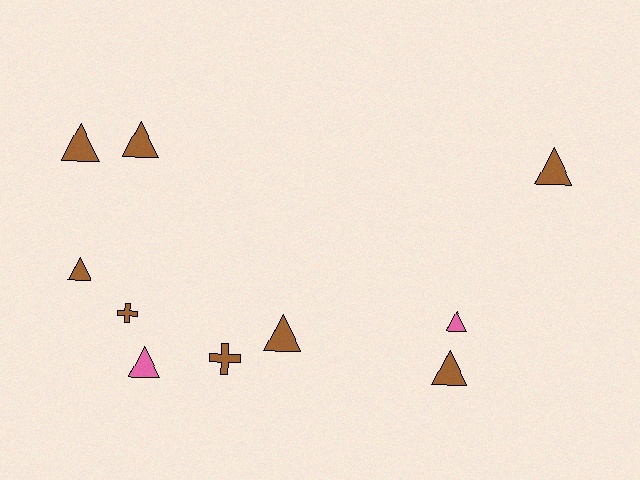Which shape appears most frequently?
Triangle, with 8 objects.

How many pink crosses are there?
There are no pink crosses.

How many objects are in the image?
There are 10 objects.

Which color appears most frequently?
Brown, with 8 objects.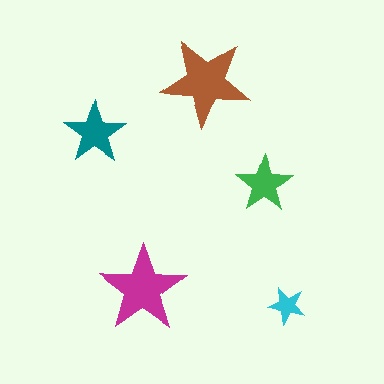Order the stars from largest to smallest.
the brown one, the magenta one, the teal one, the green one, the cyan one.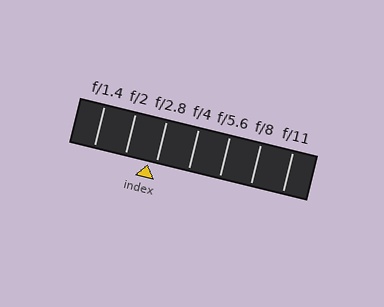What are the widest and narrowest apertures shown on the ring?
The widest aperture shown is f/1.4 and the narrowest is f/11.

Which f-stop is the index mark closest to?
The index mark is closest to f/2.8.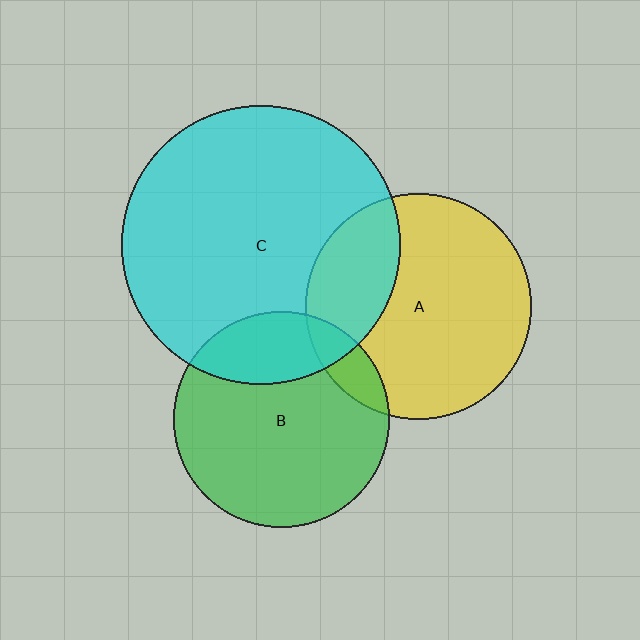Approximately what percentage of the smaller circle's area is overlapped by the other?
Approximately 10%.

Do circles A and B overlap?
Yes.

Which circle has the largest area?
Circle C (cyan).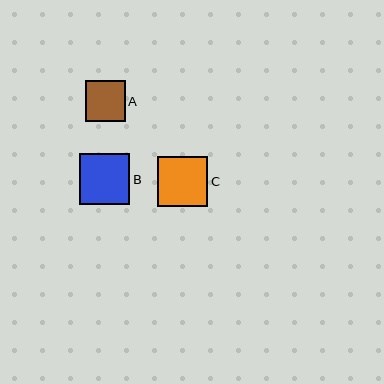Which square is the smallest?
Square A is the smallest with a size of approximately 40 pixels.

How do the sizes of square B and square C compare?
Square B and square C are approximately the same size.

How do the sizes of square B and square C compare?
Square B and square C are approximately the same size.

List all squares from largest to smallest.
From largest to smallest: B, C, A.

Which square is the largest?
Square B is the largest with a size of approximately 51 pixels.